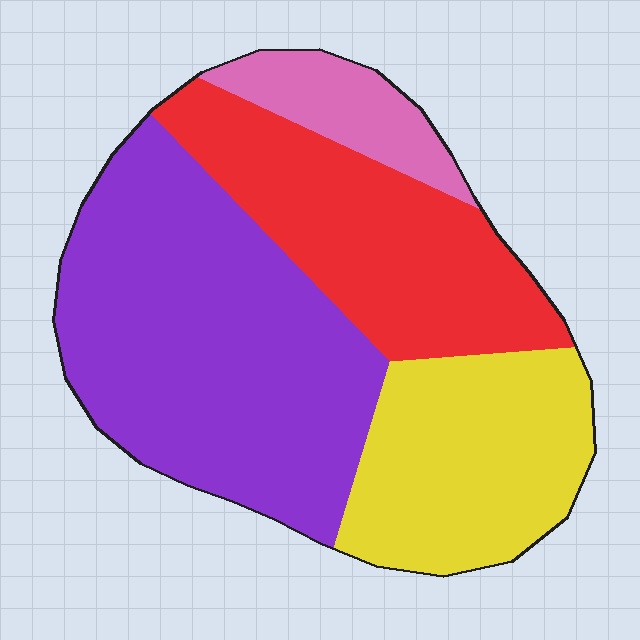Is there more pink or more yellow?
Yellow.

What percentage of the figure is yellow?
Yellow covers 23% of the figure.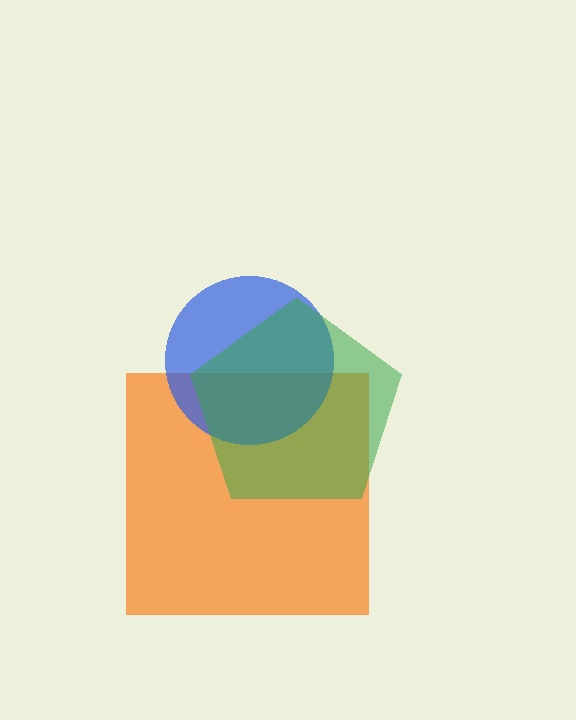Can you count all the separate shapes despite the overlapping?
Yes, there are 3 separate shapes.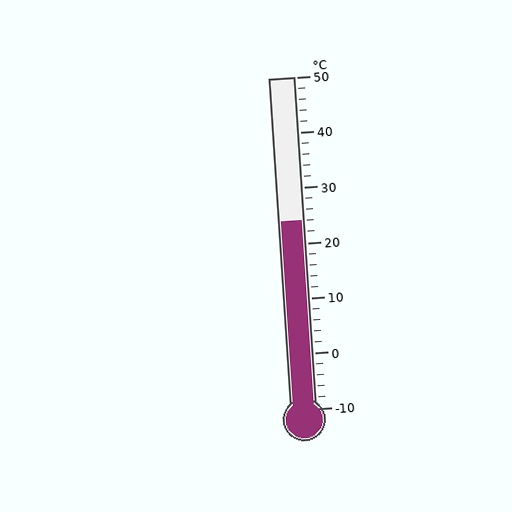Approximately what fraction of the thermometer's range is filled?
The thermometer is filled to approximately 55% of its range.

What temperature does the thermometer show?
The thermometer shows approximately 24°C.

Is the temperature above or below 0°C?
The temperature is above 0°C.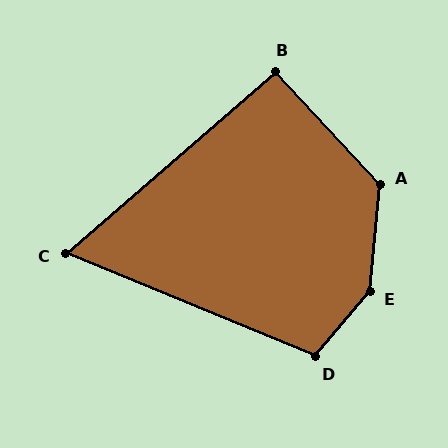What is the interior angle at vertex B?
Approximately 92 degrees (approximately right).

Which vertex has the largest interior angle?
E, at approximately 145 degrees.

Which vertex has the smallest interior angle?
C, at approximately 63 degrees.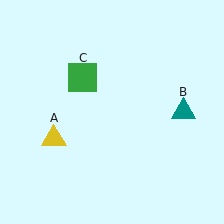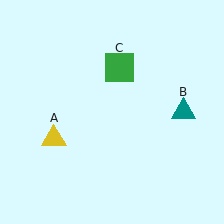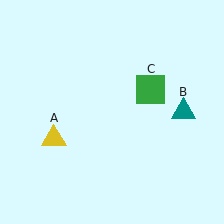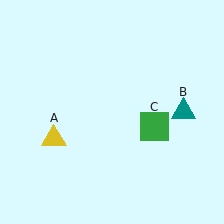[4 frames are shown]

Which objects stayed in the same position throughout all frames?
Yellow triangle (object A) and teal triangle (object B) remained stationary.